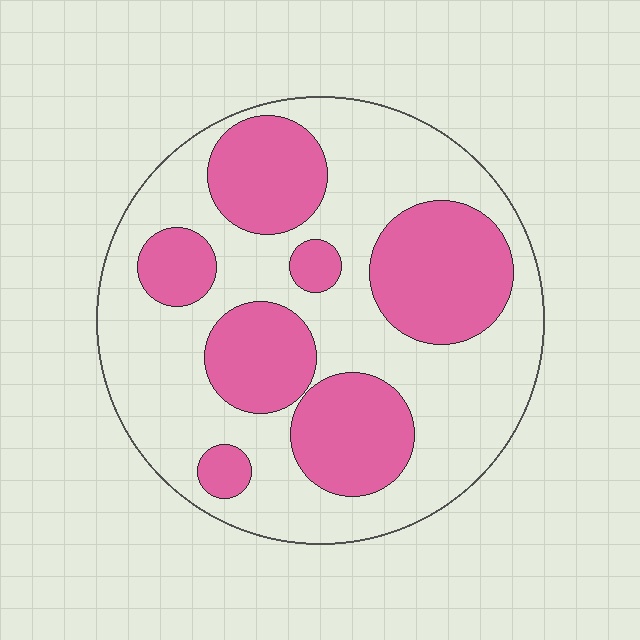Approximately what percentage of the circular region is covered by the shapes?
Approximately 40%.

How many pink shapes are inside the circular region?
7.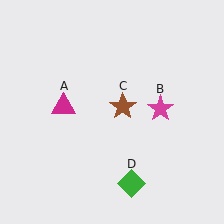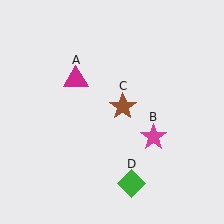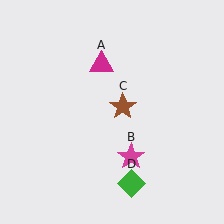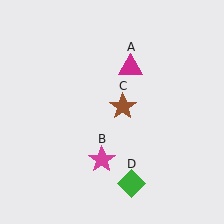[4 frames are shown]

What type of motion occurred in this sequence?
The magenta triangle (object A), magenta star (object B) rotated clockwise around the center of the scene.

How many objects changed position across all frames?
2 objects changed position: magenta triangle (object A), magenta star (object B).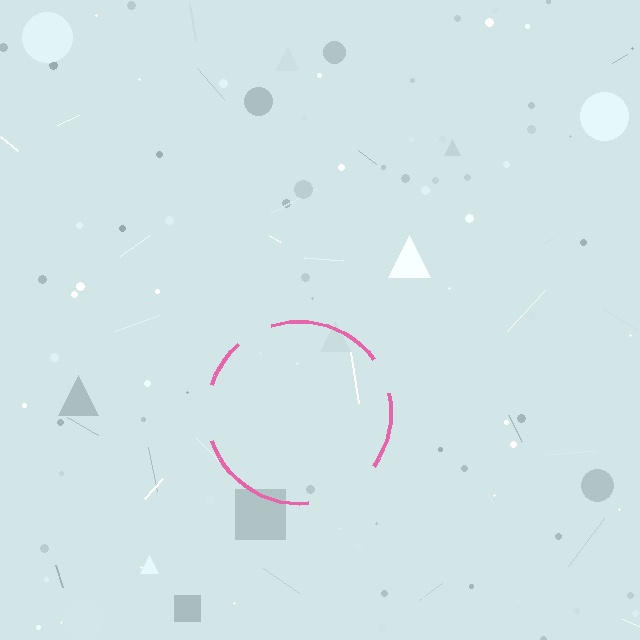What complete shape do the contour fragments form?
The contour fragments form a circle.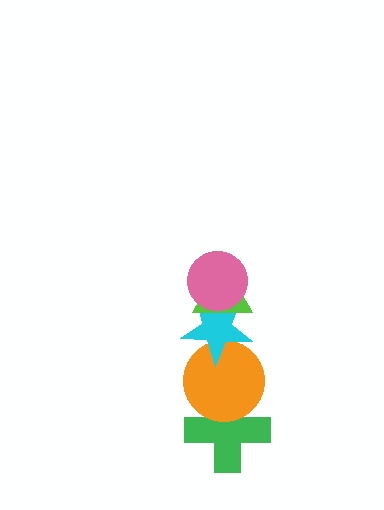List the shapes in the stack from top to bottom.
From top to bottom: the pink circle, the lime triangle, the cyan star, the orange circle, the green cross.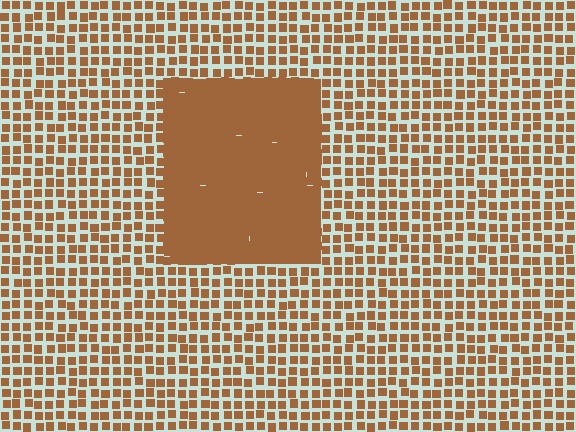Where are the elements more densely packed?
The elements are more densely packed inside the rectangle boundary.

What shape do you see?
I see a rectangle.